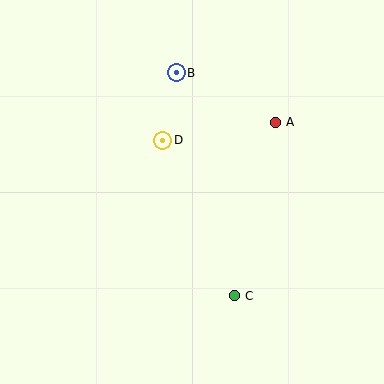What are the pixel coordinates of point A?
Point A is at (275, 122).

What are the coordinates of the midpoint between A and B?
The midpoint between A and B is at (226, 98).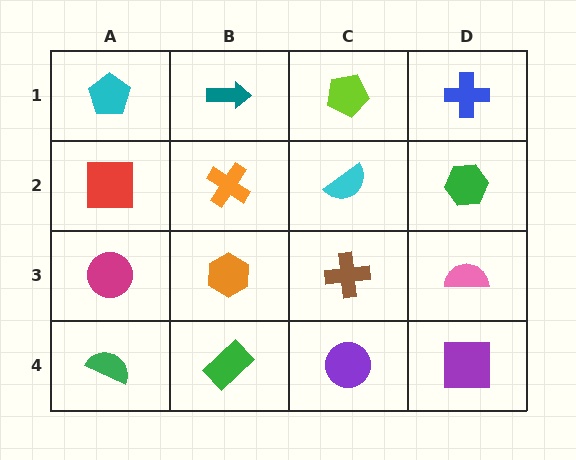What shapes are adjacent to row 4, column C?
A brown cross (row 3, column C), a green rectangle (row 4, column B), a purple square (row 4, column D).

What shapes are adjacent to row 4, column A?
A magenta circle (row 3, column A), a green rectangle (row 4, column B).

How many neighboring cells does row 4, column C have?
3.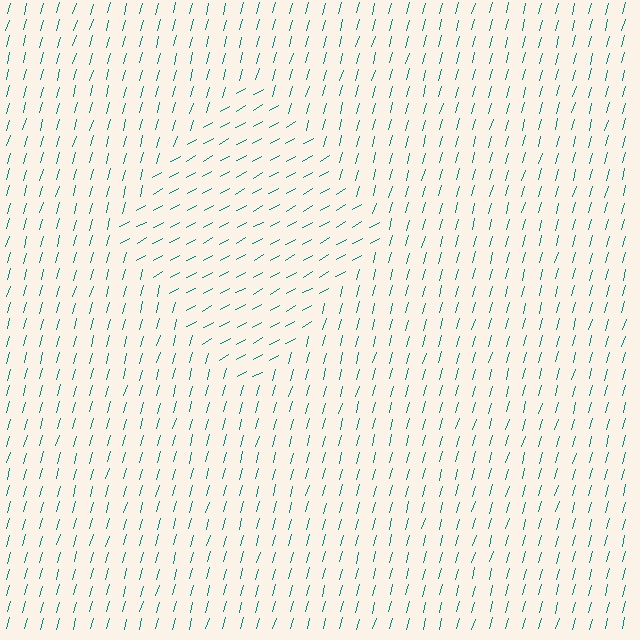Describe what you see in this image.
The image is filled with small teal line segments. A diamond region in the image has lines oriented differently from the surrounding lines, creating a visible texture boundary.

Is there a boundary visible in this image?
Yes, there is a texture boundary formed by a change in line orientation.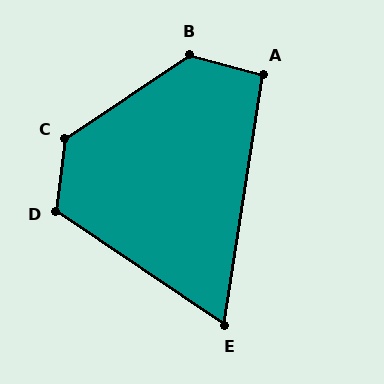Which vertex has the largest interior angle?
C, at approximately 132 degrees.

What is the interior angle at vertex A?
Approximately 96 degrees (obtuse).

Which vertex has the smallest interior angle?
E, at approximately 65 degrees.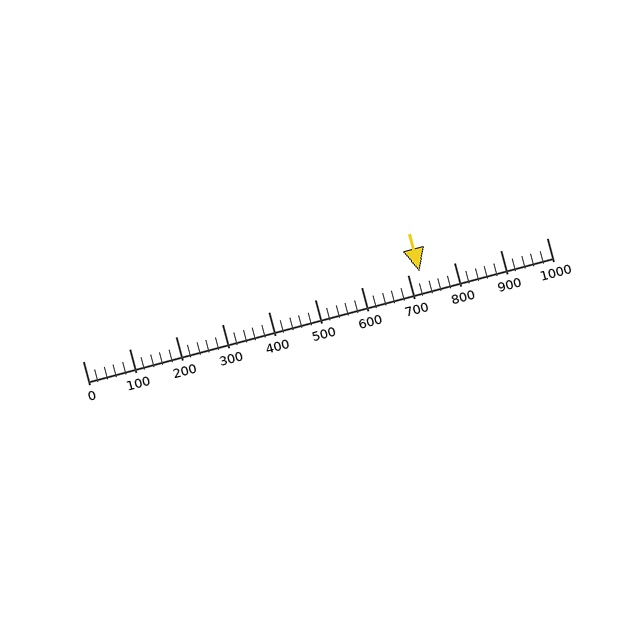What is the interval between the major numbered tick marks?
The major tick marks are spaced 100 units apart.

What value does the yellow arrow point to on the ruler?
The yellow arrow points to approximately 726.